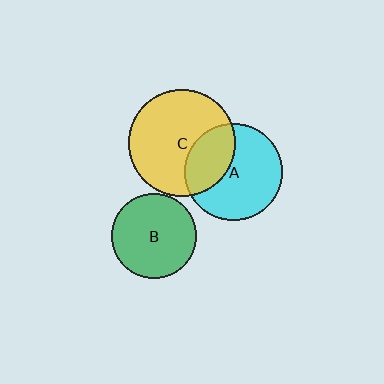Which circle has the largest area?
Circle C (yellow).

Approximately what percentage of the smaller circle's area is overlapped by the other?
Approximately 35%.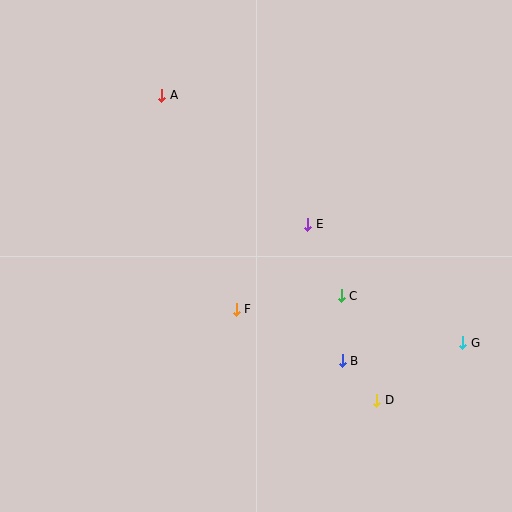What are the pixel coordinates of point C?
Point C is at (341, 296).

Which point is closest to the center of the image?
Point F at (236, 309) is closest to the center.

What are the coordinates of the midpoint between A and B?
The midpoint between A and B is at (252, 228).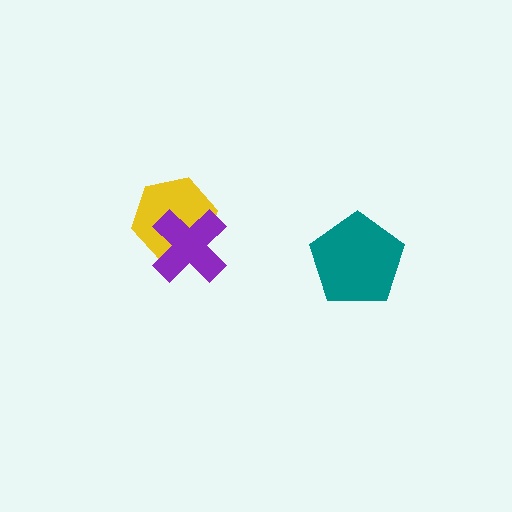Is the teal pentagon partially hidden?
No, no other shape covers it.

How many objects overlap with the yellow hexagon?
1 object overlaps with the yellow hexagon.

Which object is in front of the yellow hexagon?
The purple cross is in front of the yellow hexagon.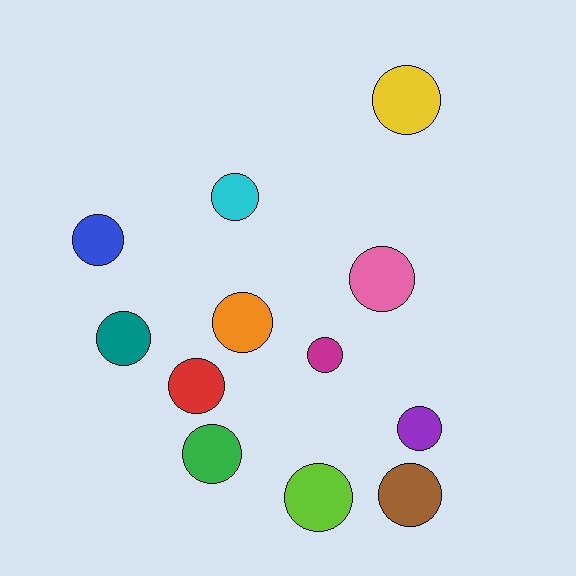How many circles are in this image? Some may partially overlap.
There are 12 circles.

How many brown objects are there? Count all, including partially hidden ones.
There is 1 brown object.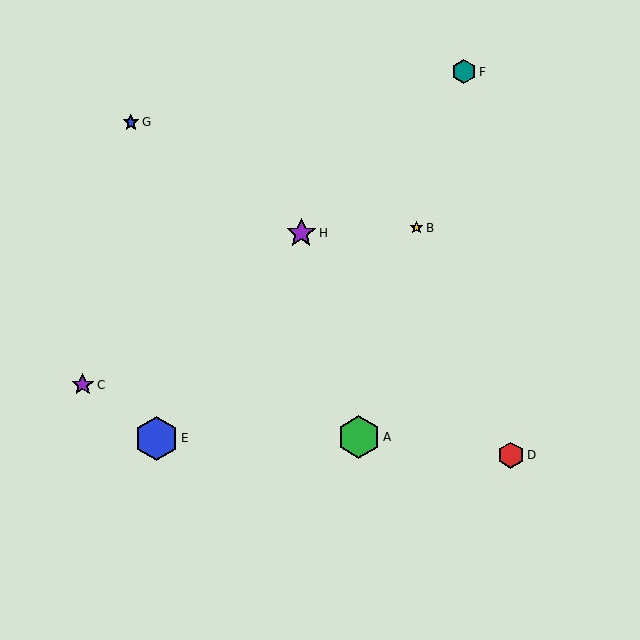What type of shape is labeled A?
Shape A is a green hexagon.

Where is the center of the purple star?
The center of the purple star is at (83, 385).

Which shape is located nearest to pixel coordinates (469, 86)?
The teal hexagon (labeled F) at (464, 72) is nearest to that location.